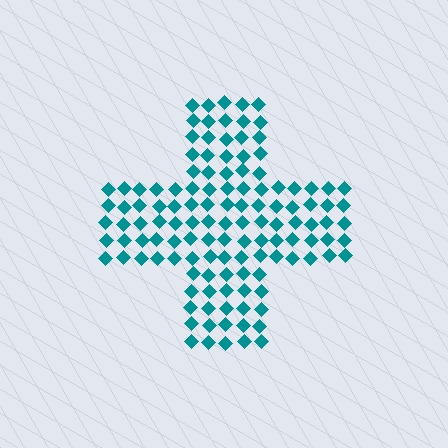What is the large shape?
The large shape is a cross.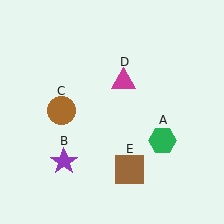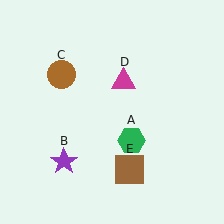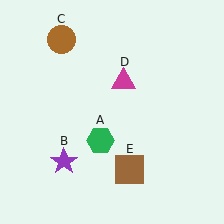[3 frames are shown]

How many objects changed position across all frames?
2 objects changed position: green hexagon (object A), brown circle (object C).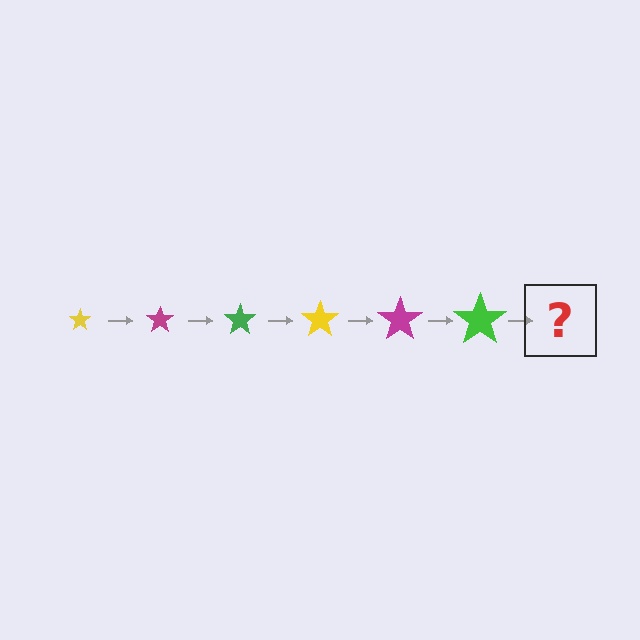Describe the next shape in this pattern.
It should be a yellow star, larger than the previous one.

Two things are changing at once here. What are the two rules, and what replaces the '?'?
The two rules are that the star grows larger each step and the color cycles through yellow, magenta, and green. The '?' should be a yellow star, larger than the previous one.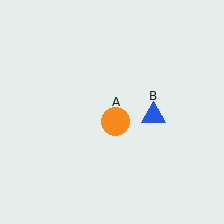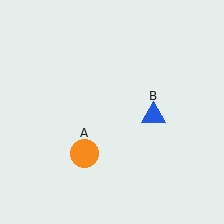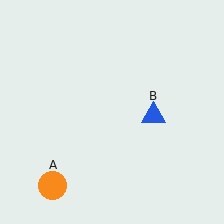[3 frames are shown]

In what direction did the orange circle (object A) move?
The orange circle (object A) moved down and to the left.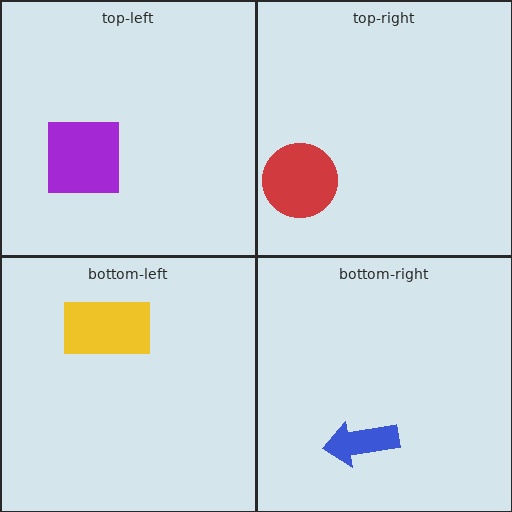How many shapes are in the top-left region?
1.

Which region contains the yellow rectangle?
The bottom-left region.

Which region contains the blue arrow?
The bottom-right region.